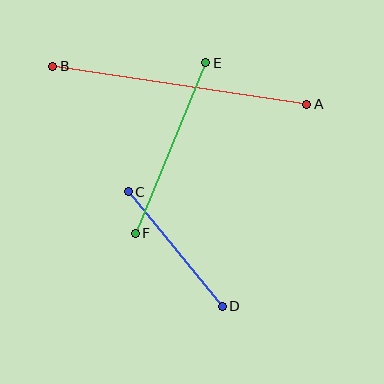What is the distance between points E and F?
The distance is approximately 184 pixels.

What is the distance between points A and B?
The distance is approximately 256 pixels.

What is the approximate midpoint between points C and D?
The midpoint is at approximately (175, 249) pixels.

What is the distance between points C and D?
The distance is approximately 148 pixels.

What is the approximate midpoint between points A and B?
The midpoint is at approximately (180, 85) pixels.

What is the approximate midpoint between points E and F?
The midpoint is at approximately (171, 148) pixels.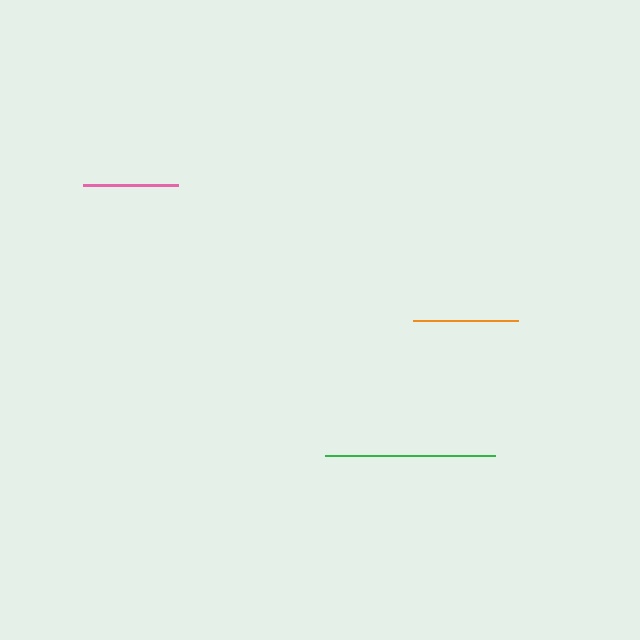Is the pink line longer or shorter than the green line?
The green line is longer than the pink line.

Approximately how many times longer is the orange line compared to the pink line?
The orange line is approximately 1.1 times the length of the pink line.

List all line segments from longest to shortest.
From longest to shortest: green, orange, pink.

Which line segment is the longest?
The green line is the longest at approximately 171 pixels.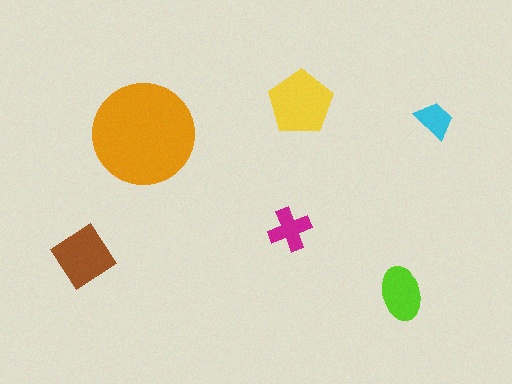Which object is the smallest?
The cyan trapezoid.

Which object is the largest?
The orange circle.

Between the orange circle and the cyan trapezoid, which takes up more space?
The orange circle.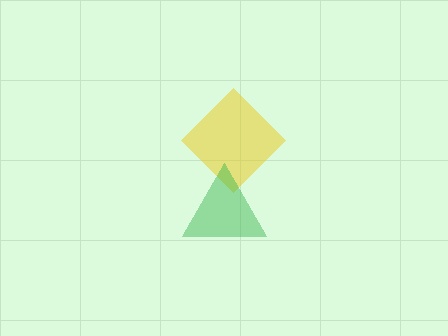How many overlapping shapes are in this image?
There are 2 overlapping shapes in the image.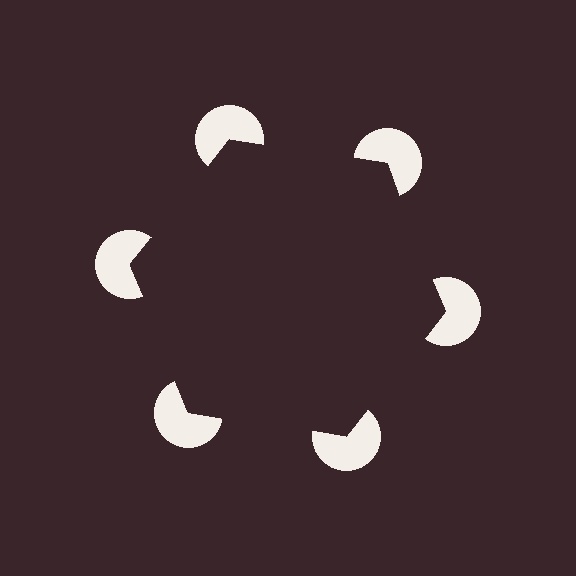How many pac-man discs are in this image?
There are 6 — one at each vertex of the illusory hexagon.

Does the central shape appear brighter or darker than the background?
It typically appears slightly darker than the background, even though no actual brightness change is drawn.